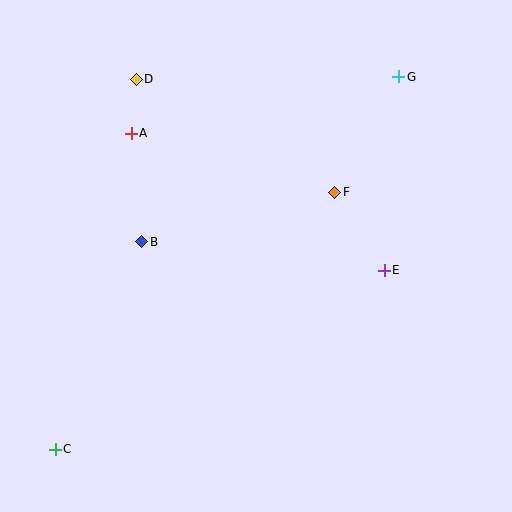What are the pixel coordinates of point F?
Point F is at (335, 192).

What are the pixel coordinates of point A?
Point A is at (131, 133).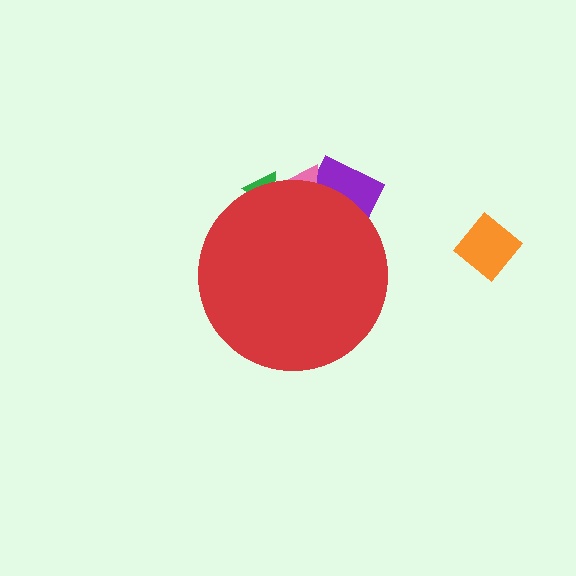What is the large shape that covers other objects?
A red circle.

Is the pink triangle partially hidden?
Yes, the pink triangle is partially hidden behind the red circle.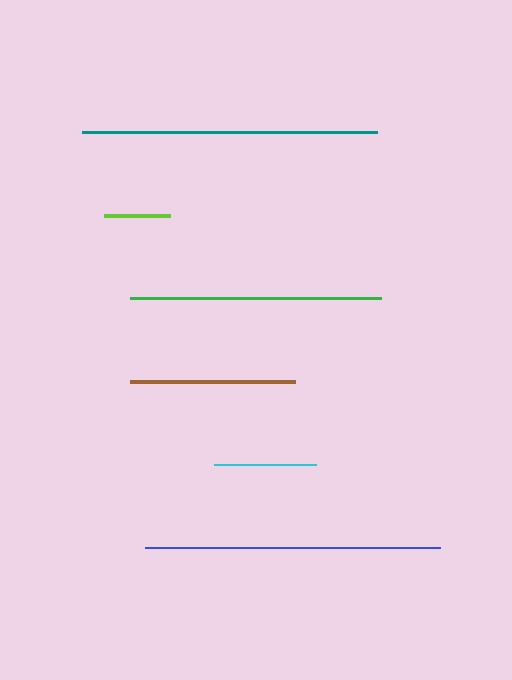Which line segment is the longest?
The teal line is the longest at approximately 295 pixels.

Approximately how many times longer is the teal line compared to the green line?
The teal line is approximately 1.2 times the length of the green line.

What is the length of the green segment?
The green segment is approximately 251 pixels long.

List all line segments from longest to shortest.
From longest to shortest: teal, blue, green, brown, cyan, lime.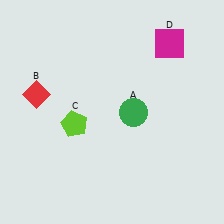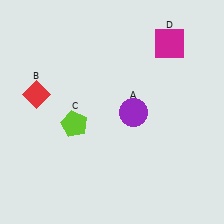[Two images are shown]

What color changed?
The circle (A) changed from green in Image 1 to purple in Image 2.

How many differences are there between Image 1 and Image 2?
There is 1 difference between the two images.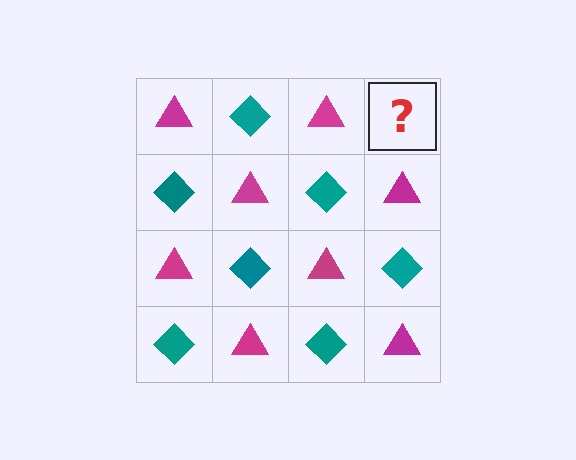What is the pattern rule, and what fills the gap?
The rule is that it alternates magenta triangle and teal diamond in a checkerboard pattern. The gap should be filled with a teal diamond.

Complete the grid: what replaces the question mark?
The question mark should be replaced with a teal diamond.